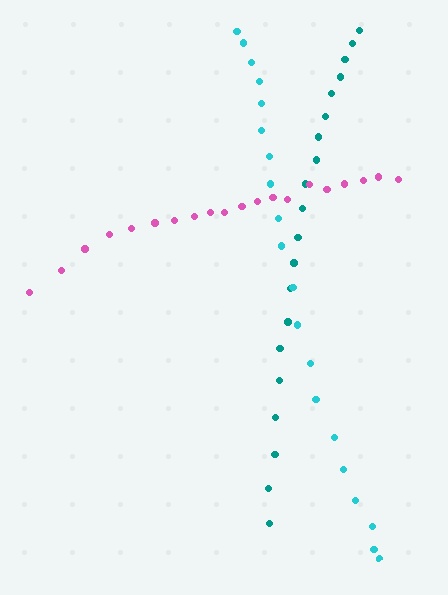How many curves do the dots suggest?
There are 3 distinct paths.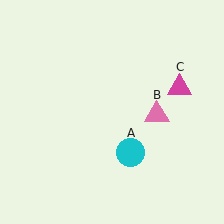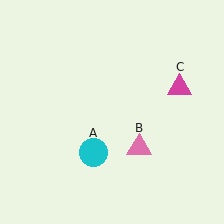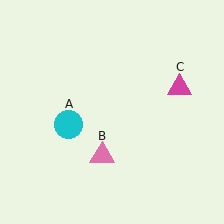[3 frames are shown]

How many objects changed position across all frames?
2 objects changed position: cyan circle (object A), pink triangle (object B).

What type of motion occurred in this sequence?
The cyan circle (object A), pink triangle (object B) rotated clockwise around the center of the scene.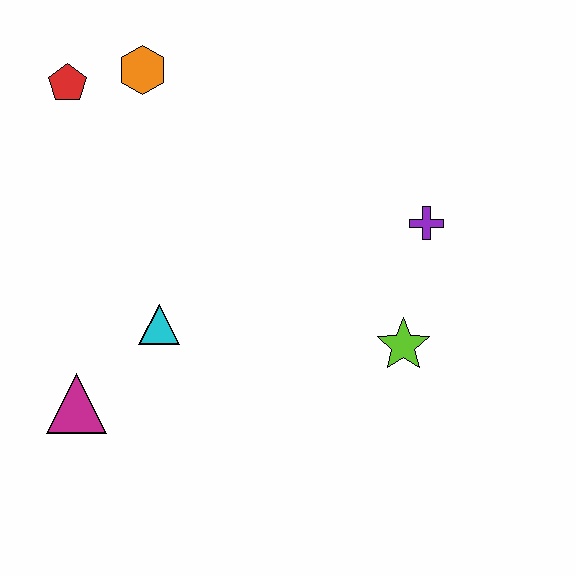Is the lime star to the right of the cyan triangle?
Yes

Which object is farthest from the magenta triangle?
The purple cross is farthest from the magenta triangle.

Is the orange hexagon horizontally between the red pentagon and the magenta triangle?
No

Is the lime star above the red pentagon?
No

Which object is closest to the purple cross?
The lime star is closest to the purple cross.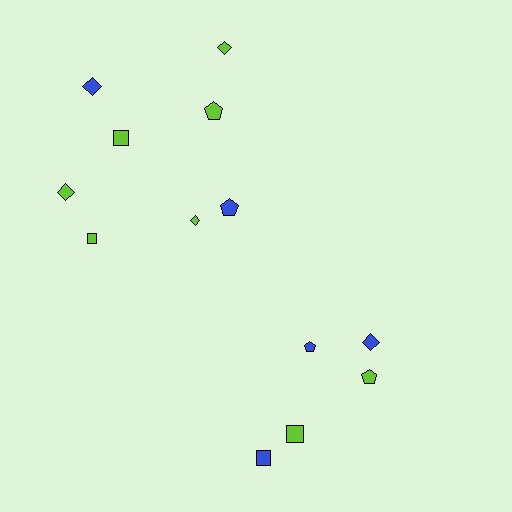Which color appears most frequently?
Lime, with 8 objects.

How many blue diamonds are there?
There are 2 blue diamonds.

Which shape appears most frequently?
Diamond, with 5 objects.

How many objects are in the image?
There are 13 objects.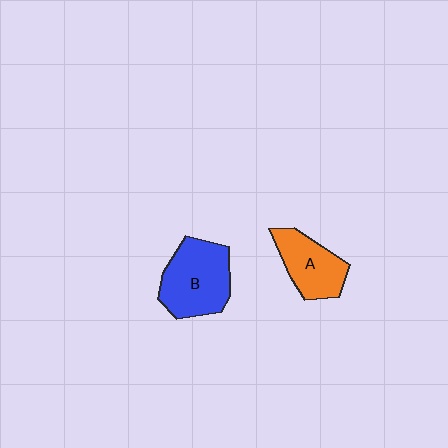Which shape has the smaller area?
Shape A (orange).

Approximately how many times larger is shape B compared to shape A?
Approximately 1.3 times.